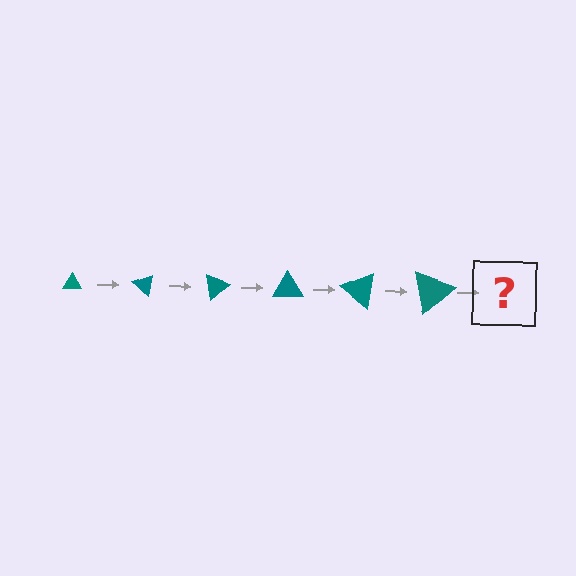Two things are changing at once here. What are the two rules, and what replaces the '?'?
The two rules are that the triangle grows larger each step and it rotates 40 degrees each step. The '?' should be a triangle, larger than the previous one and rotated 240 degrees from the start.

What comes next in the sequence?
The next element should be a triangle, larger than the previous one and rotated 240 degrees from the start.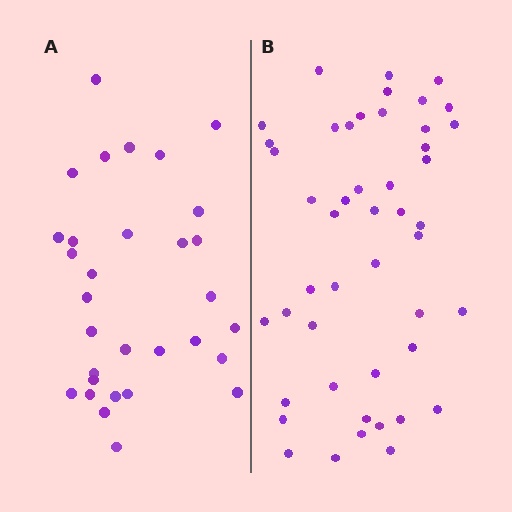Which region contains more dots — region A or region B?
Region B (the right region) has more dots.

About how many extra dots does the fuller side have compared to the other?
Region B has approximately 15 more dots than region A.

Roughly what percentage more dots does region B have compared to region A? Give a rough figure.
About 50% more.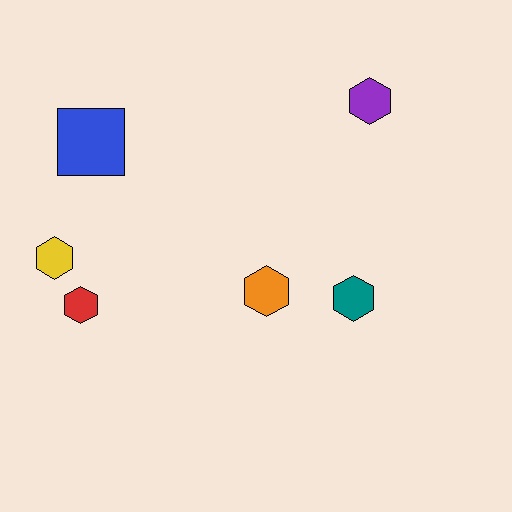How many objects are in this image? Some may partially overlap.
There are 6 objects.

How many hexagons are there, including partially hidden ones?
There are 5 hexagons.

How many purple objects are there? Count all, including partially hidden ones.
There is 1 purple object.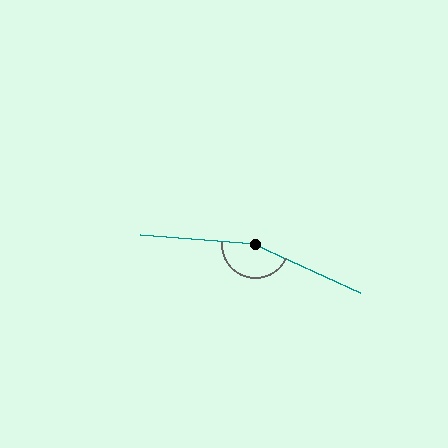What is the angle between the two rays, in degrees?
Approximately 160 degrees.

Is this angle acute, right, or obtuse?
It is obtuse.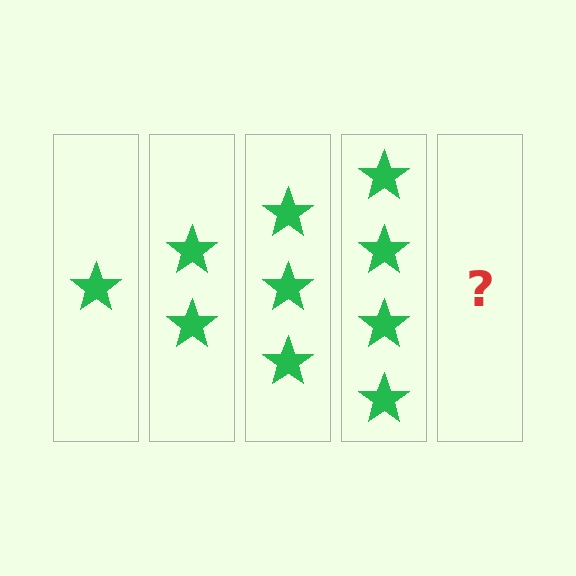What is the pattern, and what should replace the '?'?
The pattern is that each step adds one more star. The '?' should be 5 stars.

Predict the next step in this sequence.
The next step is 5 stars.